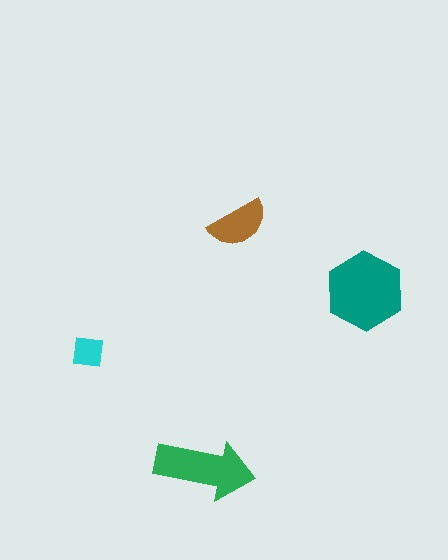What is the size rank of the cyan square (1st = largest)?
4th.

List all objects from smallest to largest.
The cyan square, the brown semicircle, the green arrow, the teal hexagon.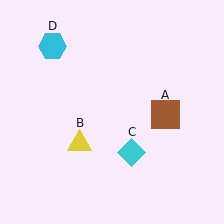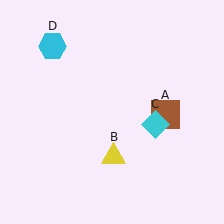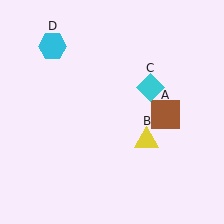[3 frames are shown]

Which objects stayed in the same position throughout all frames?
Brown square (object A) and cyan hexagon (object D) remained stationary.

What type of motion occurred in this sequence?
The yellow triangle (object B), cyan diamond (object C) rotated counterclockwise around the center of the scene.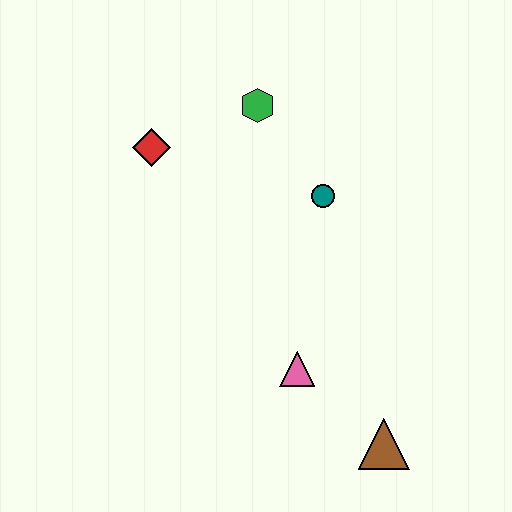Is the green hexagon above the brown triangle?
Yes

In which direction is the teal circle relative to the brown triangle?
The teal circle is above the brown triangle.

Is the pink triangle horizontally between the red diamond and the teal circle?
Yes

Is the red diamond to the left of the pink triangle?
Yes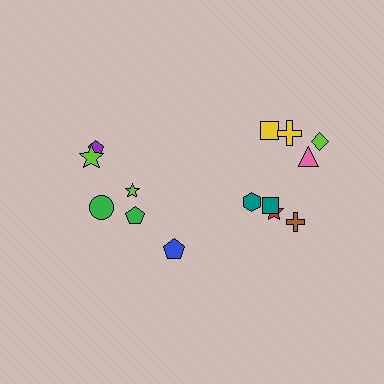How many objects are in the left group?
There are 6 objects.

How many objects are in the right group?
There are 8 objects.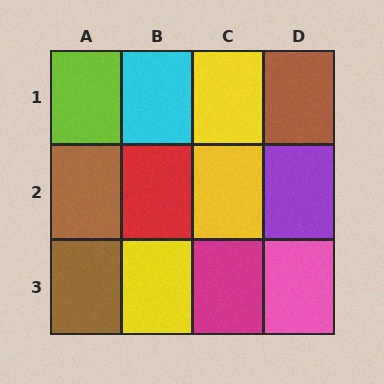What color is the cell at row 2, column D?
Purple.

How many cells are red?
1 cell is red.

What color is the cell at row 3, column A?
Brown.